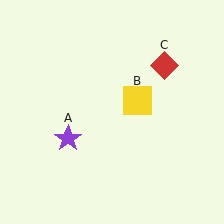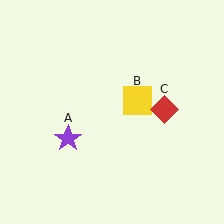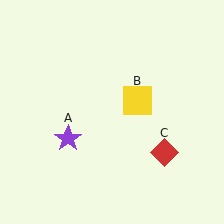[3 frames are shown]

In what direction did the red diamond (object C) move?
The red diamond (object C) moved down.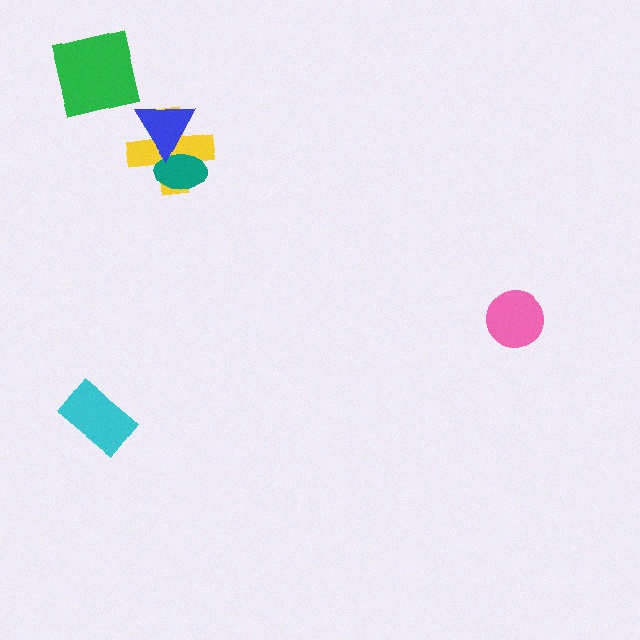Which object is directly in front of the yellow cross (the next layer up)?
The teal ellipse is directly in front of the yellow cross.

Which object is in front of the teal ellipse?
The blue triangle is in front of the teal ellipse.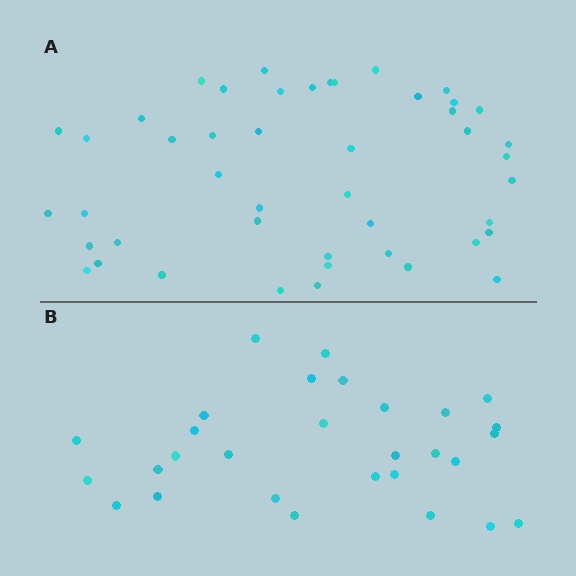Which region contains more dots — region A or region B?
Region A (the top region) has more dots.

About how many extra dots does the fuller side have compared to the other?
Region A has approximately 15 more dots than region B.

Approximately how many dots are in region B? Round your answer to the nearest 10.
About 30 dots. (The exact count is 29, which rounds to 30.)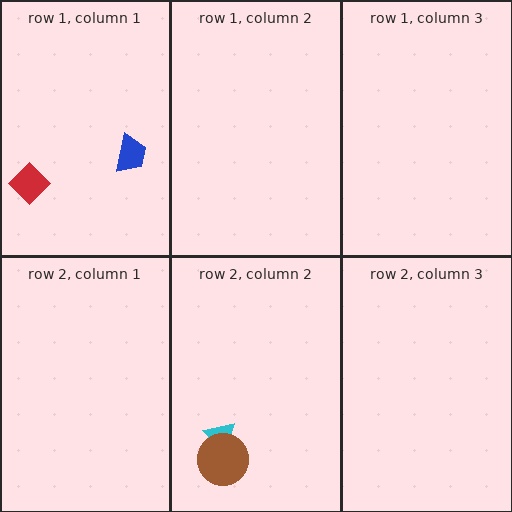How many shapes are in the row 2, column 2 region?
2.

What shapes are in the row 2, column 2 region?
The cyan triangle, the brown circle.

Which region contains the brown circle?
The row 2, column 2 region.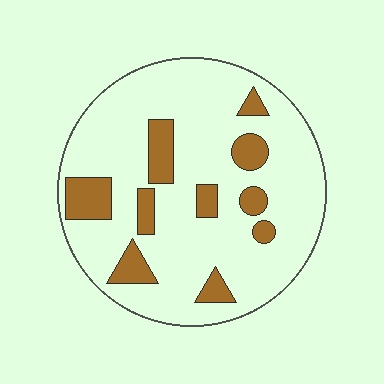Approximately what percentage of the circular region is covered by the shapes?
Approximately 20%.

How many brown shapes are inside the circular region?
10.